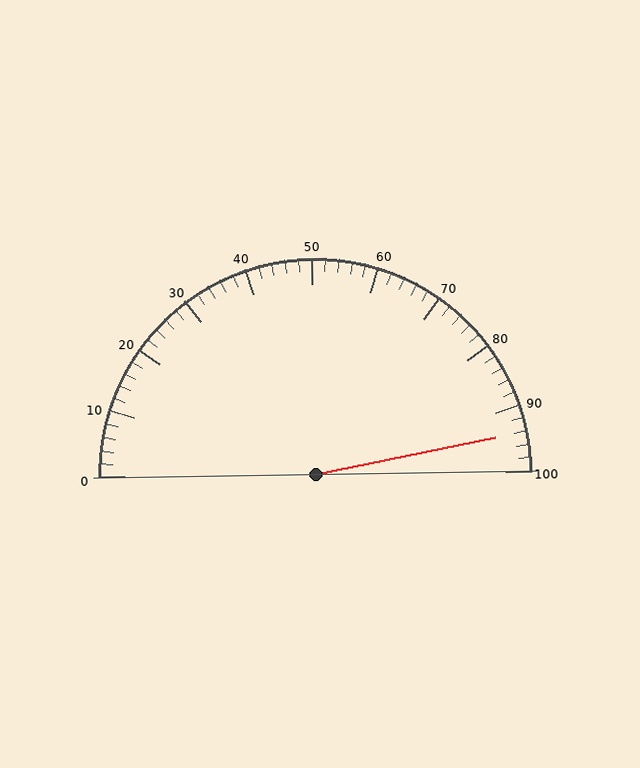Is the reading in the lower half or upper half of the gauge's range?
The reading is in the upper half of the range (0 to 100).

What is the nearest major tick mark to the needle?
The nearest major tick mark is 90.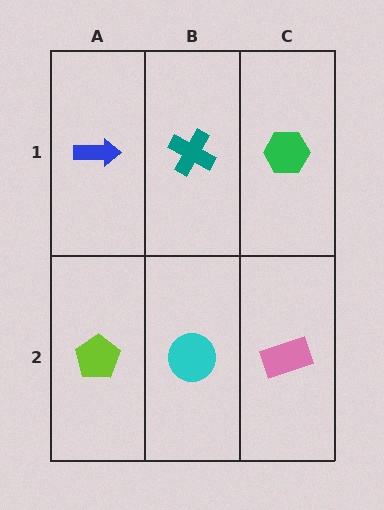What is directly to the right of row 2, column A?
A cyan circle.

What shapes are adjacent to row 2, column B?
A teal cross (row 1, column B), a lime pentagon (row 2, column A), a pink rectangle (row 2, column C).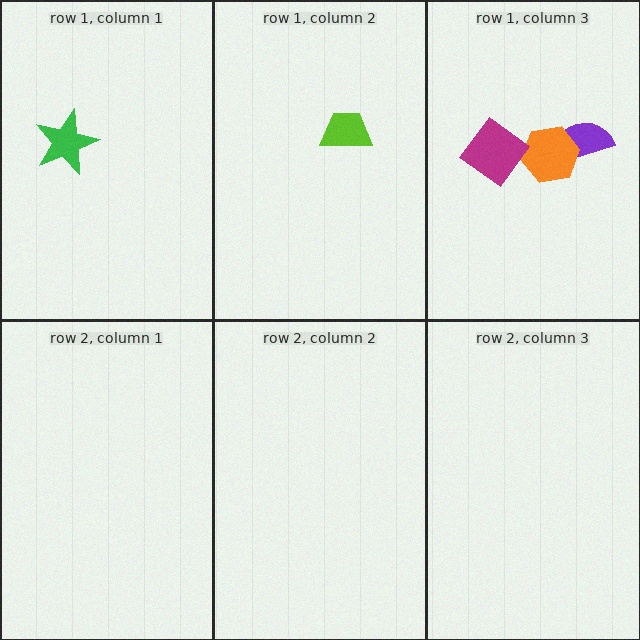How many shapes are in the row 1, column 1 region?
1.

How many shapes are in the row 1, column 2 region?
1.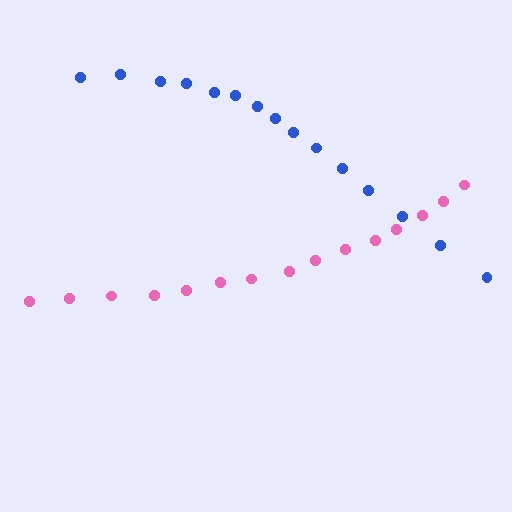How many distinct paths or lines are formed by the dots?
There are 2 distinct paths.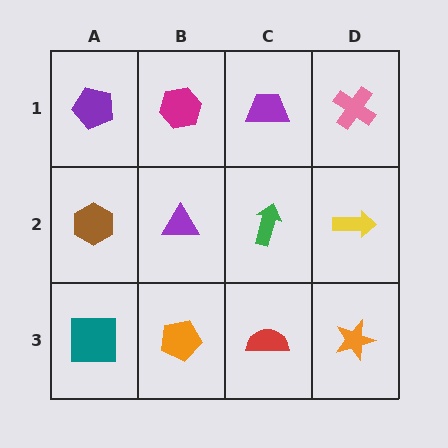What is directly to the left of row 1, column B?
A purple pentagon.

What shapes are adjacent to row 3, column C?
A green arrow (row 2, column C), an orange pentagon (row 3, column B), an orange star (row 3, column D).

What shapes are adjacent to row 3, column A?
A brown hexagon (row 2, column A), an orange pentagon (row 3, column B).